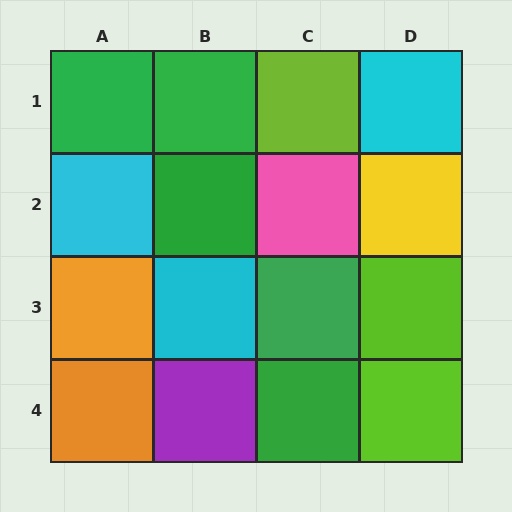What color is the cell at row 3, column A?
Orange.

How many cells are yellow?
1 cell is yellow.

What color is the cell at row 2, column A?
Cyan.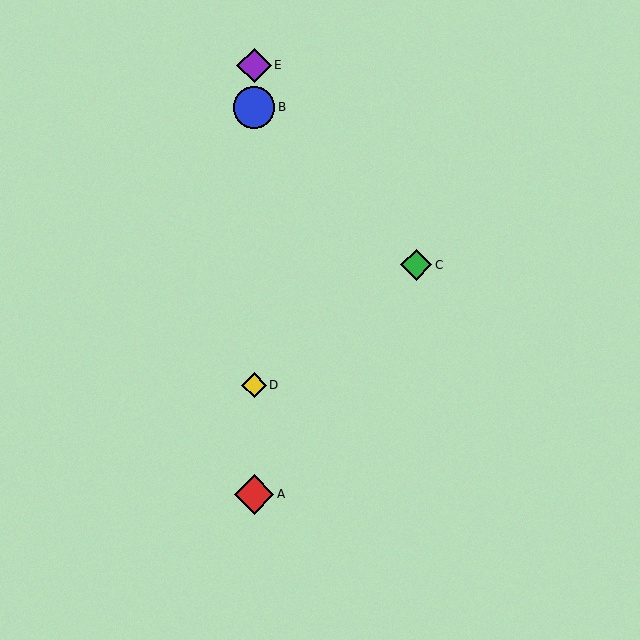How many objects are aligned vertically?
4 objects (A, B, D, E) are aligned vertically.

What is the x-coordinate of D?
Object D is at x≈254.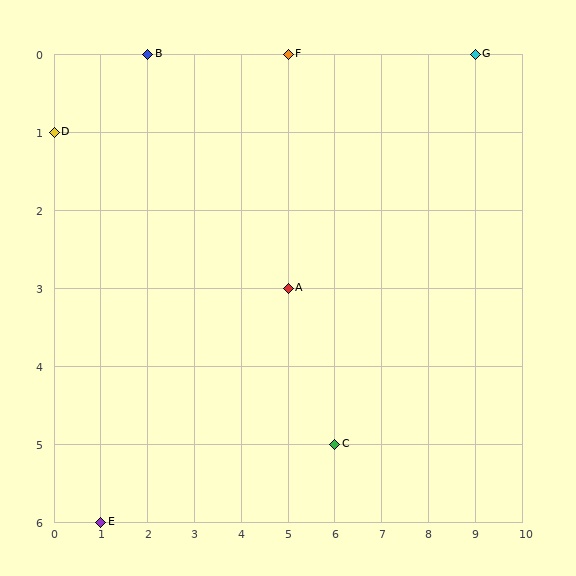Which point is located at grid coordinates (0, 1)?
Point D is at (0, 1).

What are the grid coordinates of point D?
Point D is at grid coordinates (0, 1).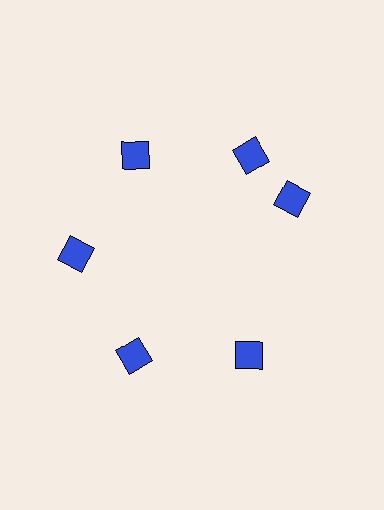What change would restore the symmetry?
The symmetry would be restored by rotating it back into even spacing with its neighbors so that all 6 diamonds sit at equal angles and equal distance from the center.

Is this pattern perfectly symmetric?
No. The 6 blue diamonds are arranged in a ring, but one element near the 3 o'clock position is rotated out of alignment along the ring, breaking the 6-fold rotational symmetry.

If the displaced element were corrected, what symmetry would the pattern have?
It would have 6-fold rotational symmetry — the pattern would map onto itself every 60 degrees.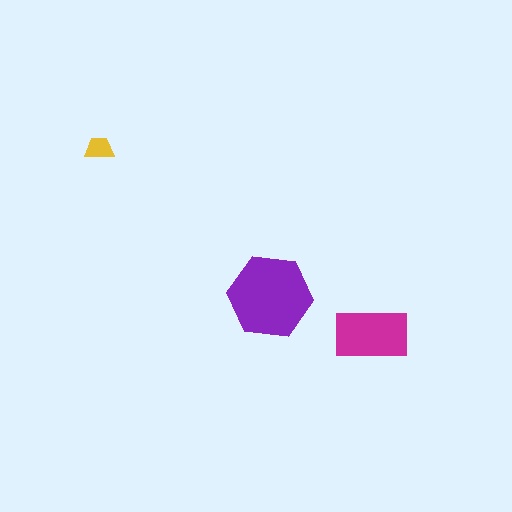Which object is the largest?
The purple hexagon.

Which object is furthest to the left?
The yellow trapezoid is leftmost.